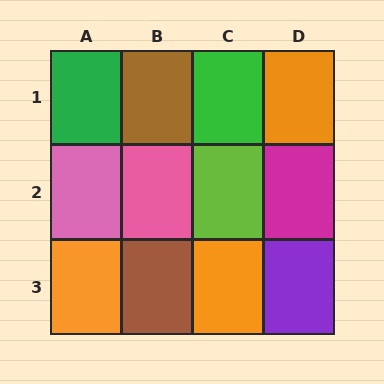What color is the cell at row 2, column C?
Lime.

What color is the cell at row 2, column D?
Magenta.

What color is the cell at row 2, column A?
Pink.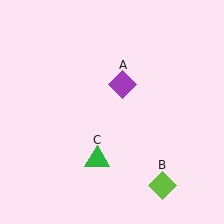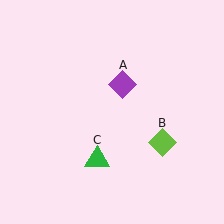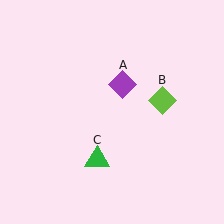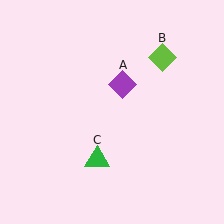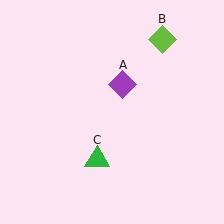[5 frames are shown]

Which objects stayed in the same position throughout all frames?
Purple diamond (object A) and green triangle (object C) remained stationary.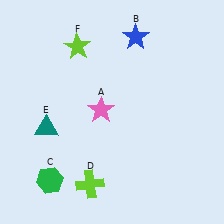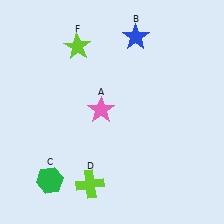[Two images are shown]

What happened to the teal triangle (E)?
The teal triangle (E) was removed in Image 2. It was in the bottom-left area of Image 1.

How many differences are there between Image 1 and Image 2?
There is 1 difference between the two images.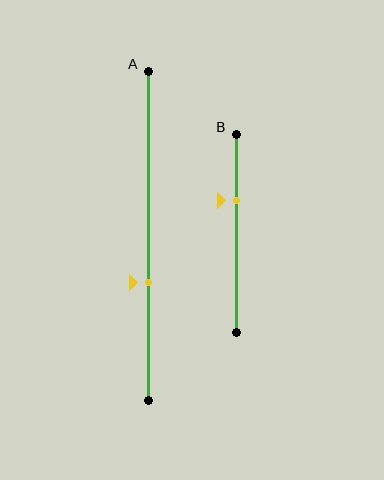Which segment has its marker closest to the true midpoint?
Segment A has its marker closest to the true midpoint.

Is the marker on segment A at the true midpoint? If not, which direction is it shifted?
No, the marker on segment A is shifted downward by about 14% of the segment length.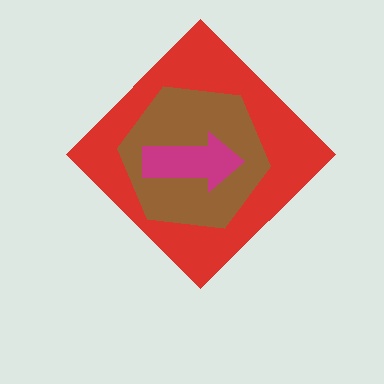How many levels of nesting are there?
3.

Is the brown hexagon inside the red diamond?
Yes.